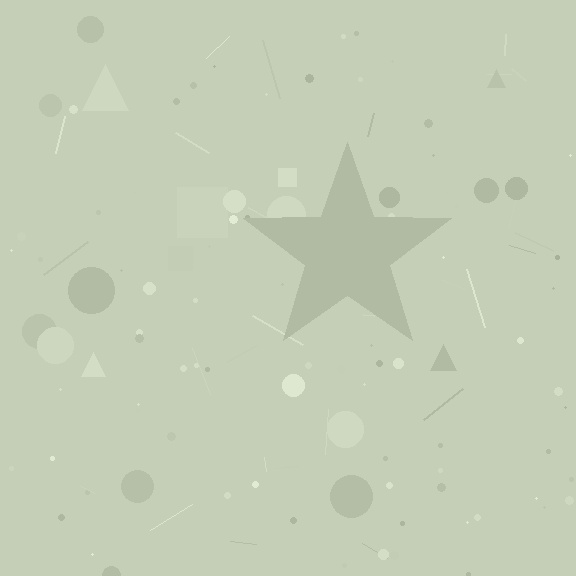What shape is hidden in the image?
A star is hidden in the image.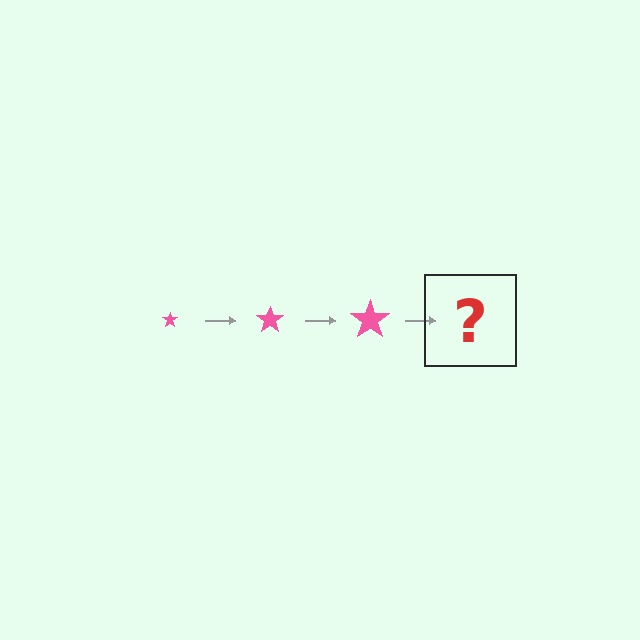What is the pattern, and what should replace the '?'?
The pattern is that the star gets progressively larger each step. The '?' should be a pink star, larger than the previous one.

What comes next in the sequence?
The next element should be a pink star, larger than the previous one.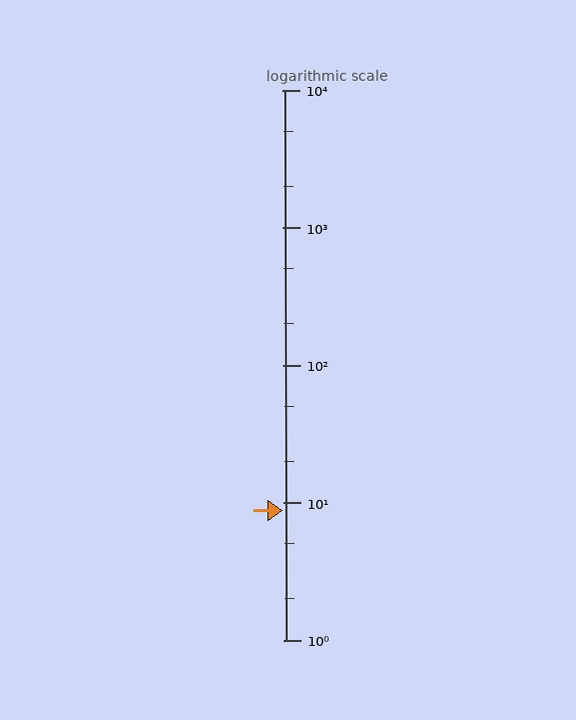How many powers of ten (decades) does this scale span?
The scale spans 4 decades, from 1 to 10000.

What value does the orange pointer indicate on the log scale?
The pointer indicates approximately 8.7.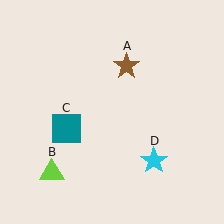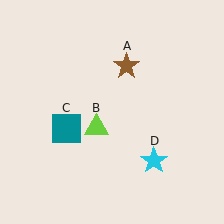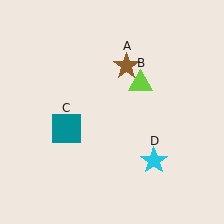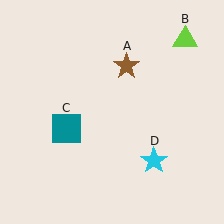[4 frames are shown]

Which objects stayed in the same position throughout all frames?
Brown star (object A) and teal square (object C) and cyan star (object D) remained stationary.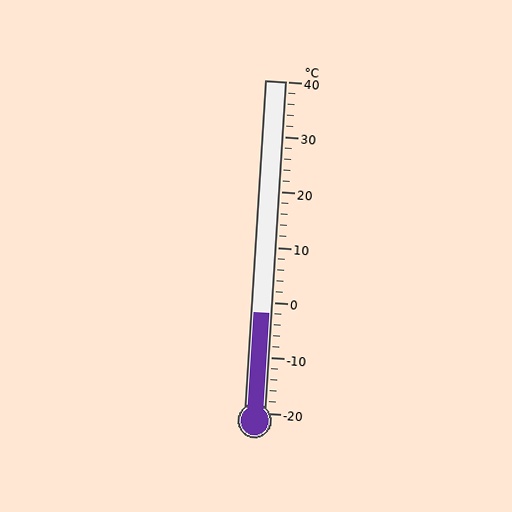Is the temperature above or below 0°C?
The temperature is below 0°C.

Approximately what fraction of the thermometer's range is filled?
The thermometer is filled to approximately 30% of its range.